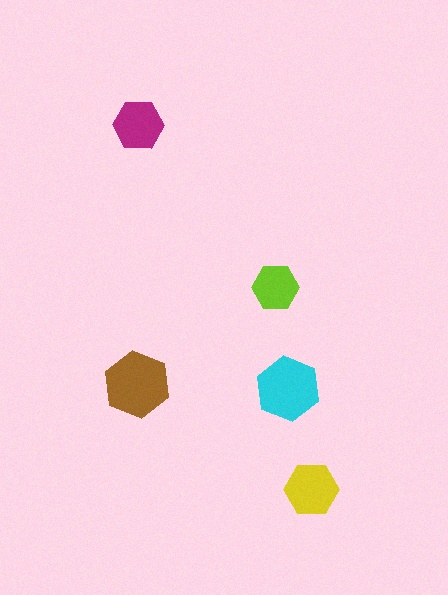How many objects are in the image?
There are 5 objects in the image.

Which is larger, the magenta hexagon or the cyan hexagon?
The cyan one.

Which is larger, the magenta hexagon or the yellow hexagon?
The yellow one.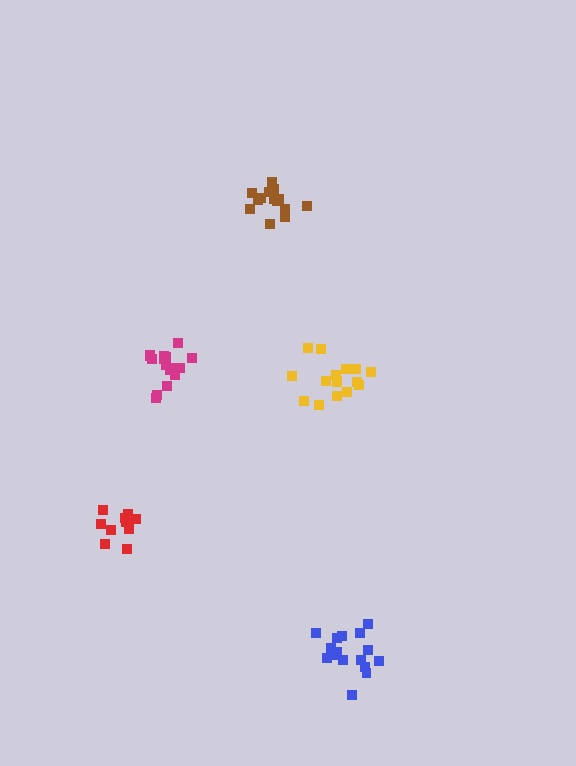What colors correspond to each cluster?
The clusters are colored: yellow, blue, magenta, red, brown.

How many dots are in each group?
Group 1: 16 dots, Group 2: 16 dots, Group 3: 16 dots, Group 4: 10 dots, Group 5: 14 dots (72 total).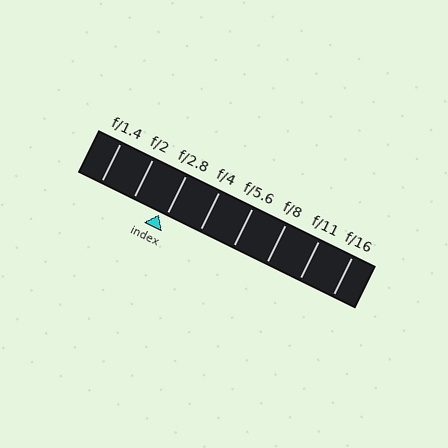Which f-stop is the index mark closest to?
The index mark is closest to f/2.8.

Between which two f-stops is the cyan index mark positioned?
The index mark is between f/2 and f/2.8.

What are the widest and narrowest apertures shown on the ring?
The widest aperture shown is f/1.4 and the narrowest is f/16.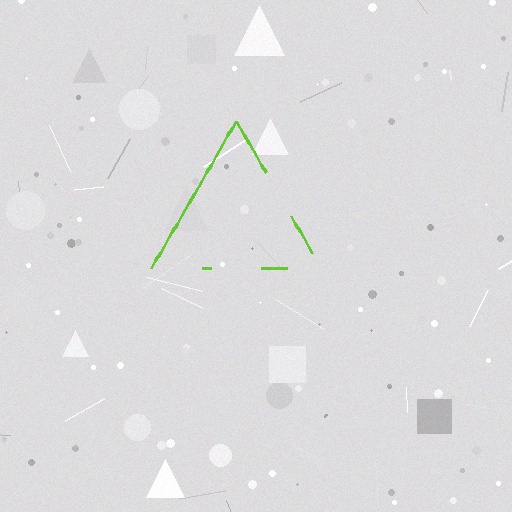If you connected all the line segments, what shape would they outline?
They would outline a triangle.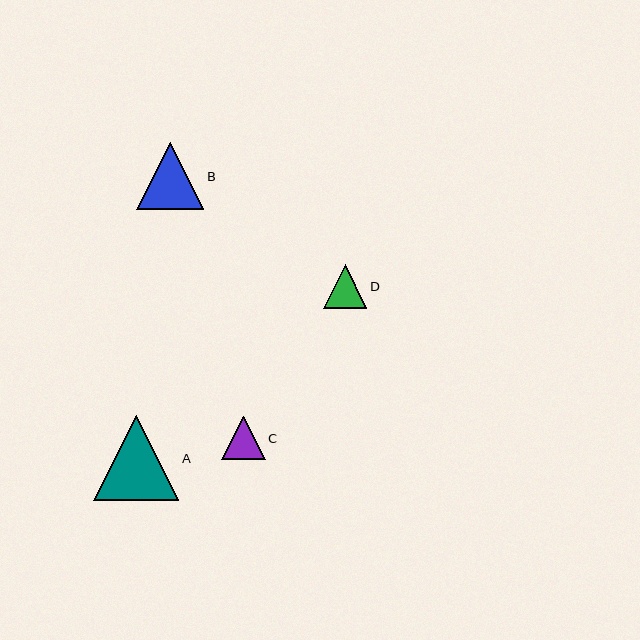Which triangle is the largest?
Triangle A is the largest with a size of approximately 85 pixels.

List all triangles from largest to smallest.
From largest to smallest: A, B, D, C.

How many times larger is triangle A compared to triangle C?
Triangle A is approximately 2.0 times the size of triangle C.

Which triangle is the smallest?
Triangle C is the smallest with a size of approximately 43 pixels.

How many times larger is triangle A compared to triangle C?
Triangle A is approximately 2.0 times the size of triangle C.